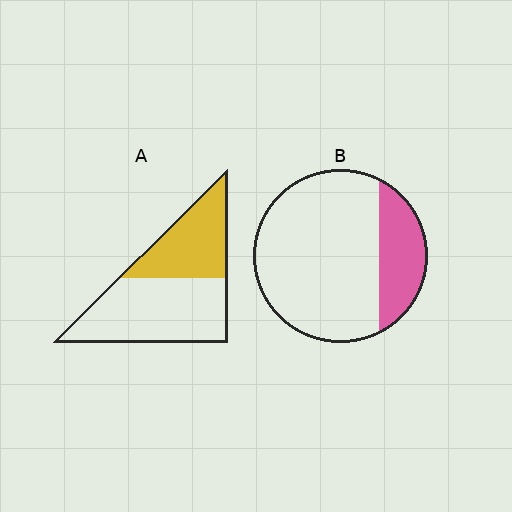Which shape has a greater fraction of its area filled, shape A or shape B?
Shape A.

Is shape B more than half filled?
No.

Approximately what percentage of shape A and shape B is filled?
A is approximately 40% and B is approximately 25%.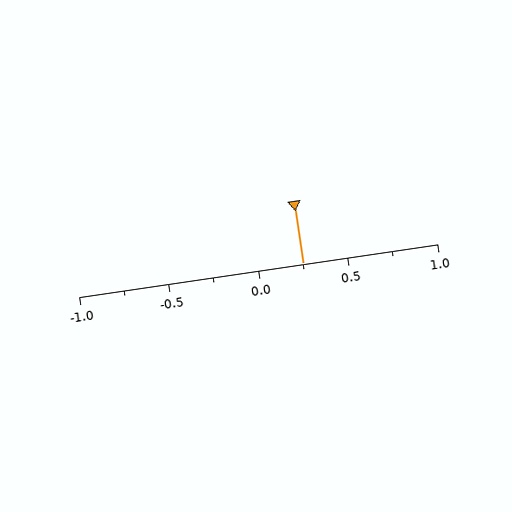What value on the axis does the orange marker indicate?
The marker indicates approximately 0.25.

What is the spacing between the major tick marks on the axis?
The major ticks are spaced 0.5 apart.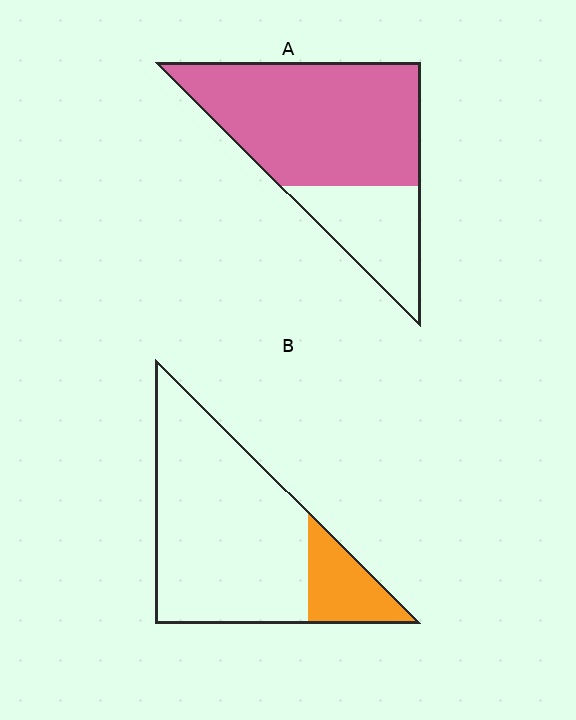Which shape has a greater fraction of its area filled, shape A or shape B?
Shape A.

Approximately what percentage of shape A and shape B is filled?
A is approximately 70% and B is approximately 20%.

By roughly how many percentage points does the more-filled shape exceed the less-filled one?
By roughly 55 percentage points (A over B).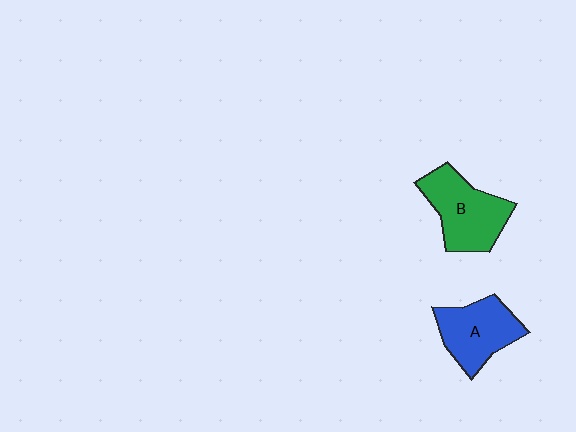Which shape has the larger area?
Shape B (green).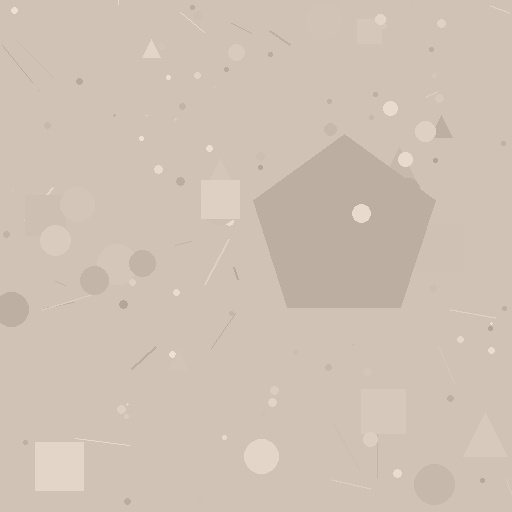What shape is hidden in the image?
A pentagon is hidden in the image.